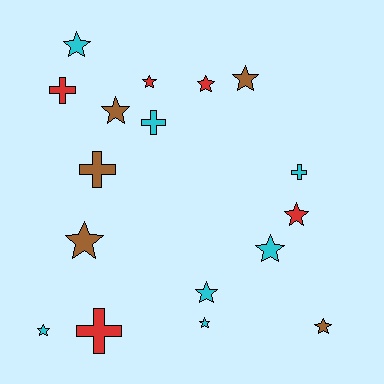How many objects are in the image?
There are 17 objects.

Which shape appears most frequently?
Star, with 12 objects.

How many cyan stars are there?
There are 5 cyan stars.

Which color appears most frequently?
Cyan, with 7 objects.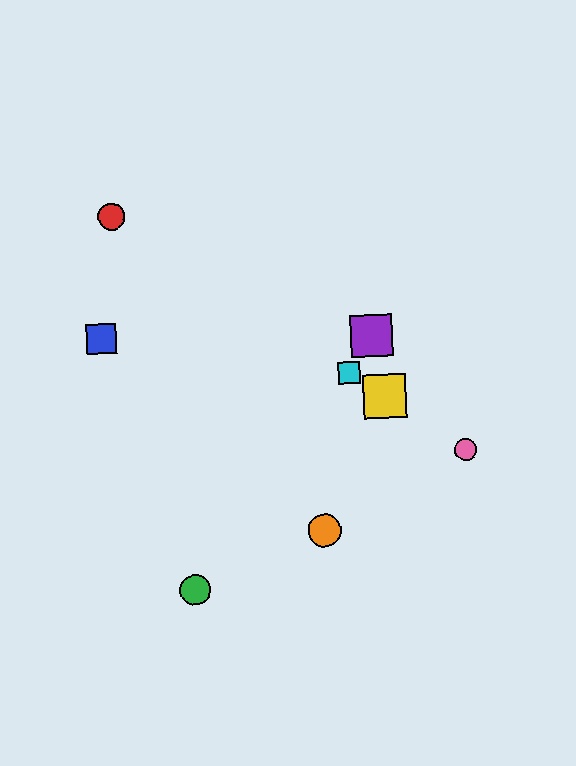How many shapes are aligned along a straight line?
4 shapes (the red circle, the yellow square, the cyan square, the pink circle) are aligned along a straight line.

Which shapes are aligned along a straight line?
The red circle, the yellow square, the cyan square, the pink circle are aligned along a straight line.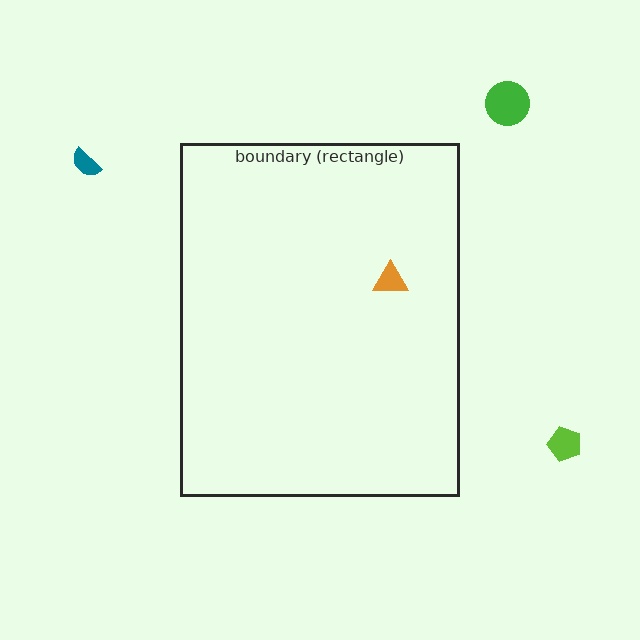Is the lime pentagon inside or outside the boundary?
Outside.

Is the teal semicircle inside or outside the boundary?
Outside.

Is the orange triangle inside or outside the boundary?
Inside.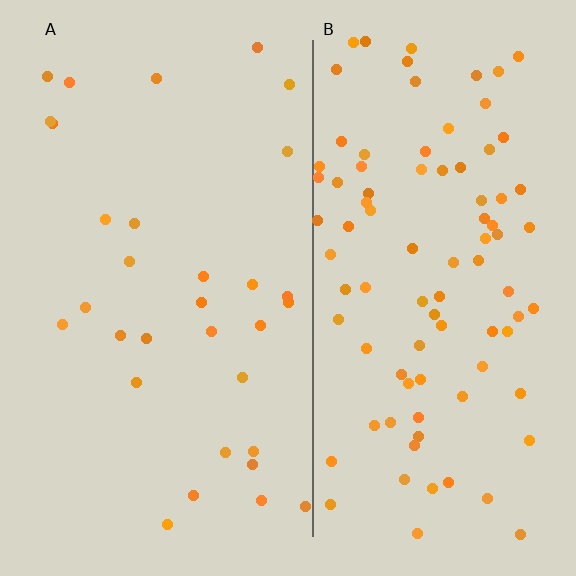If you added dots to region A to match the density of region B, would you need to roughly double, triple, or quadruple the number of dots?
Approximately triple.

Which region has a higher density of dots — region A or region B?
B (the right).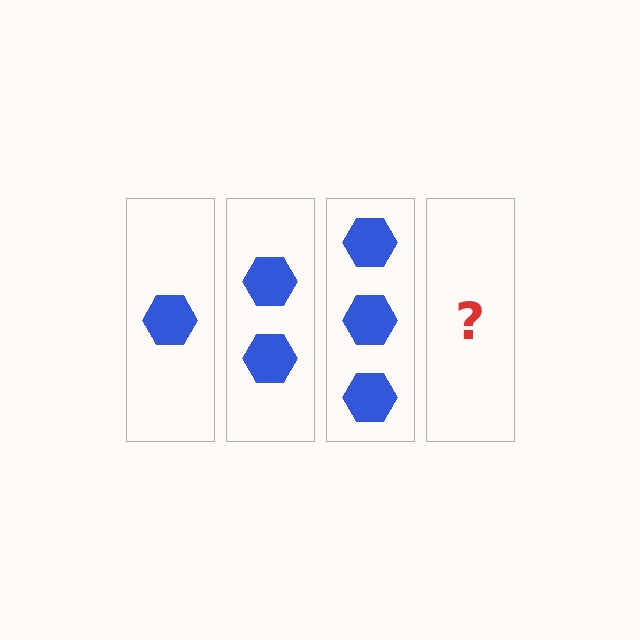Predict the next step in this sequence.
The next step is 4 hexagons.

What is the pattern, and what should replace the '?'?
The pattern is that each step adds one more hexagon. The '?' should be 4 hexagons.